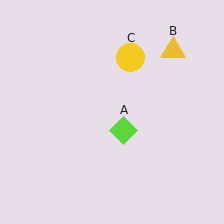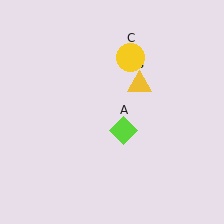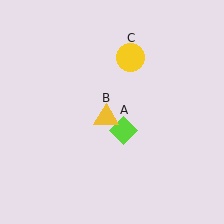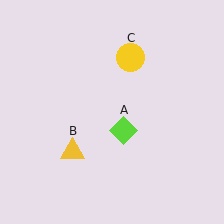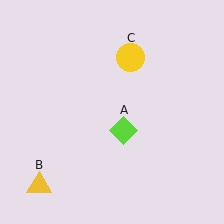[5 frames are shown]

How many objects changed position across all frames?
1 object changed position: yellow triangle (object B).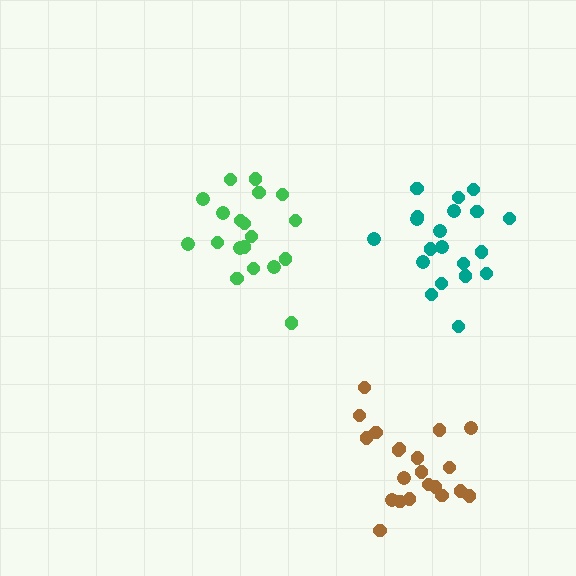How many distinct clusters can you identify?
There are 3 distinct clusters.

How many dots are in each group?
Group 1: 19 dots, Group 2: 20 dots, Group 3: 21 dots (60 total).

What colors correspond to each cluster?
The clusters are colored: green, teal, brown.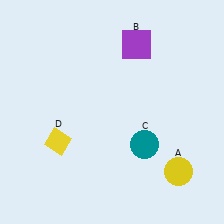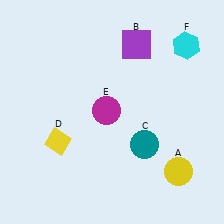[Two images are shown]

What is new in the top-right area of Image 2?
A cyan hexagon (F) was added in the top-right area of Image 2.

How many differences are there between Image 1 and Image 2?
There are 2 differences between the two images.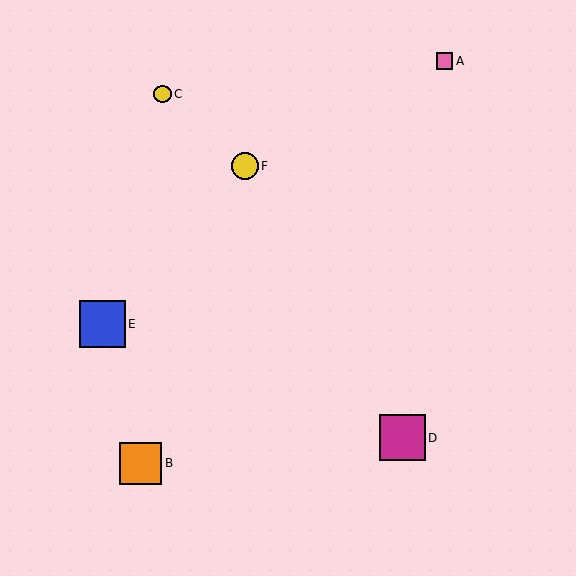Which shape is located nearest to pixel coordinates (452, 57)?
The pink square (labeled A) at (444, 61) is nearest to that location.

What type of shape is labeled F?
Shape F is a yellow circle.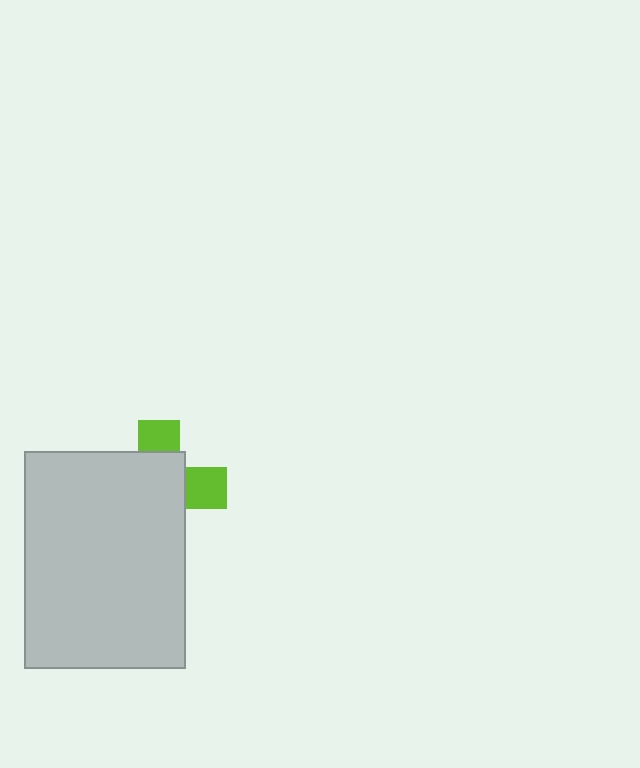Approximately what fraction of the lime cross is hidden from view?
Roughly 68% of the lime cross is hidden behind the light gray rectangle.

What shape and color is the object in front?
The object in front is a light gray rectangle.